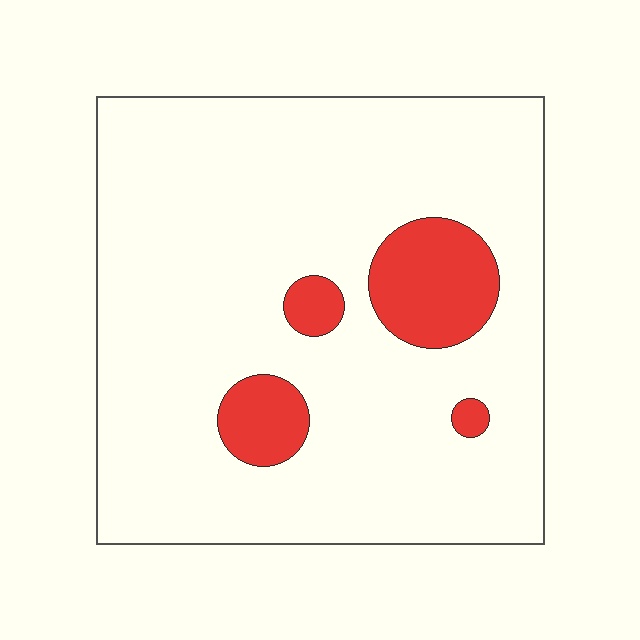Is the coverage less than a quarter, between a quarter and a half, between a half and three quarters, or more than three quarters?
Less than a quarter.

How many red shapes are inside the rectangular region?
4.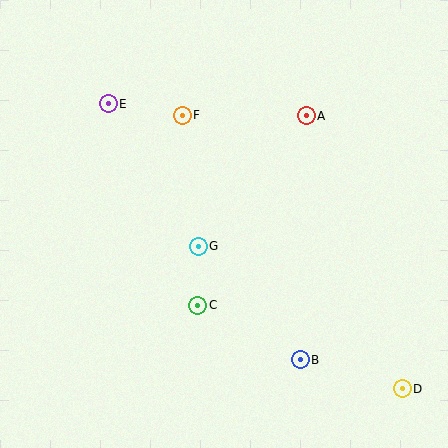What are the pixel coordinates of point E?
Point E is at (108, 104).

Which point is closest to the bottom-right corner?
Point D is closest to the bottom-right corner.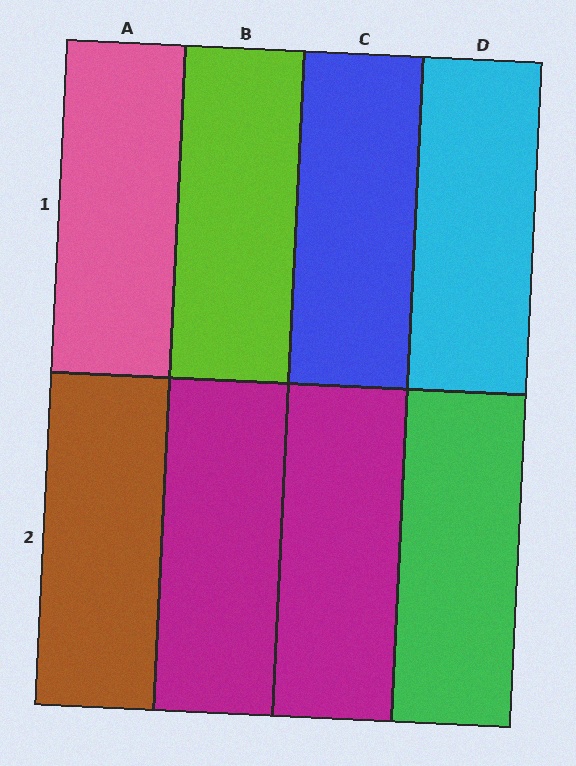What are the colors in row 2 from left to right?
Brown, magenta, magenta, green.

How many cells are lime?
1 cell is lime.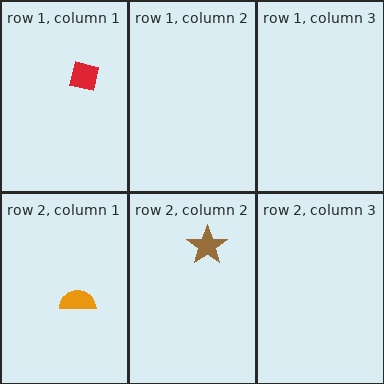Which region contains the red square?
The row 1, column 1 region.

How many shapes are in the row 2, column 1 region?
1.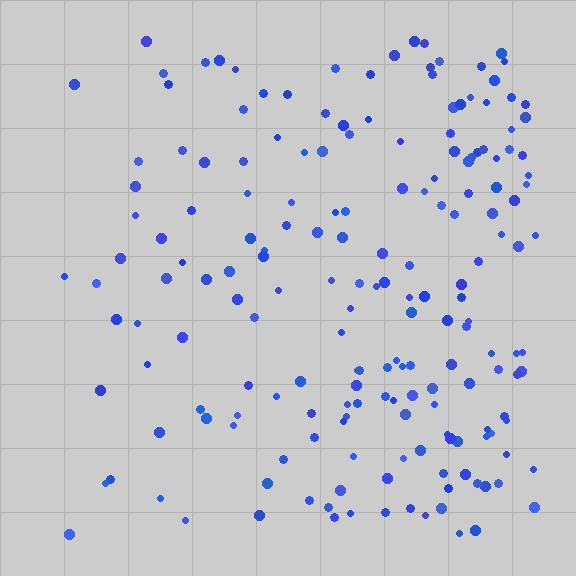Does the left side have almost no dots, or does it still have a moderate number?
Still a moderate number, just noticeably fewer than the right.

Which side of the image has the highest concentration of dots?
The right.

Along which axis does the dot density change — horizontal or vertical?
Horizontal.